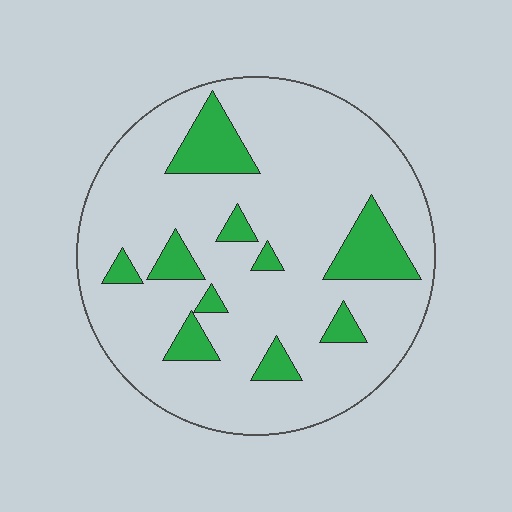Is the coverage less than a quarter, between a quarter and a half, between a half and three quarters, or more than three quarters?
Less than a quarter.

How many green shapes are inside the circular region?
10.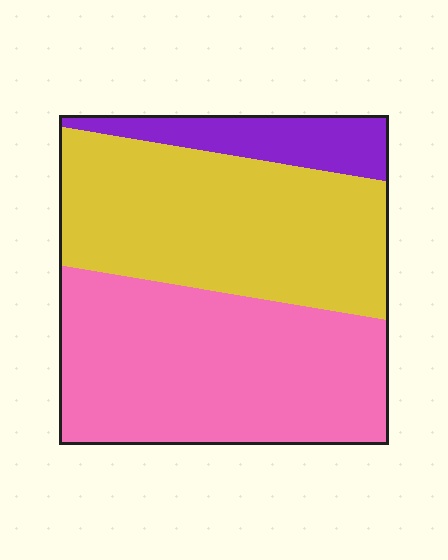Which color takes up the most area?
Pink, at roughly 45%.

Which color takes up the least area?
Purple, at roughly 10%.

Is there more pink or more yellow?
Pink.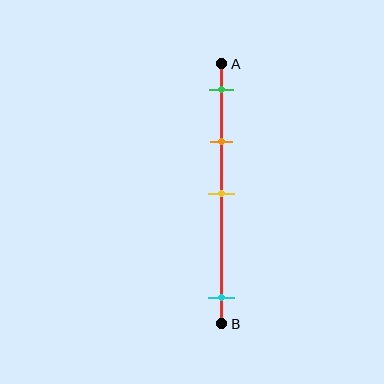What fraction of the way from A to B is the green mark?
The green mark is approximately 10% (0.1) of the way from A to B.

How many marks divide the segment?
There are 4 marks dividing the segment.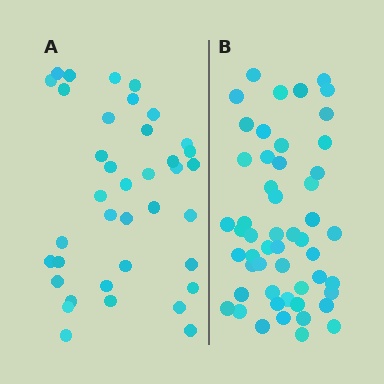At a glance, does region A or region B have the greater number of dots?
Region B (the right region) has more dots.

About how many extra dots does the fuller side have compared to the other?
Region B has approximately 15 more dots than region A.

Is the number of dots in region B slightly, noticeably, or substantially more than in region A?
Region B has noticeably more, but not dramatically so. The ratio is roughly 1.4 to 1.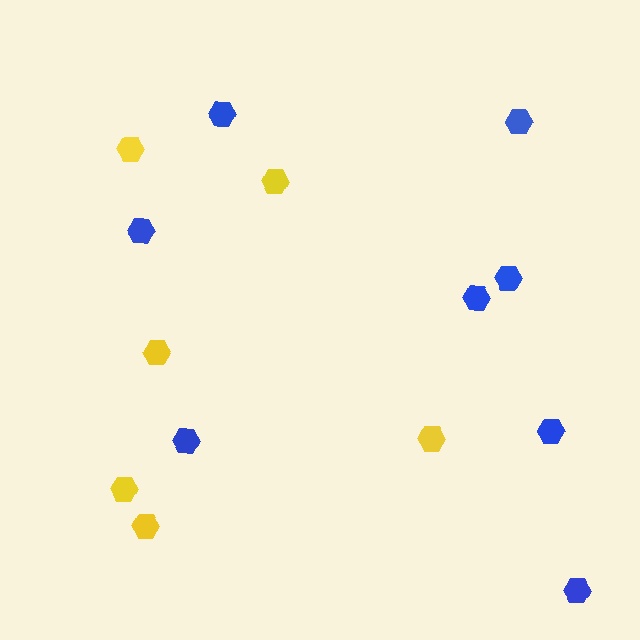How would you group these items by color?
There are 2 groups: one group of blue hexagons (8) and one group of yellow hexagons (6).